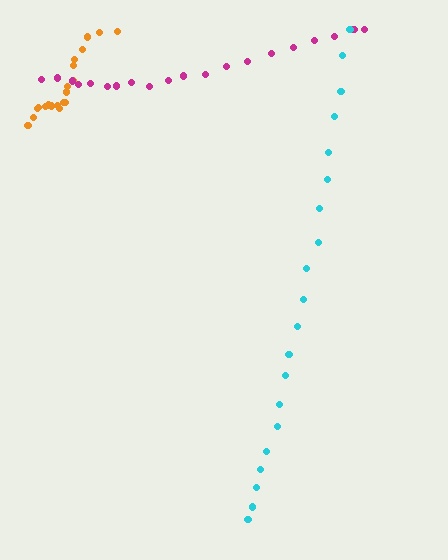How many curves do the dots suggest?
There are 3 distinct paths.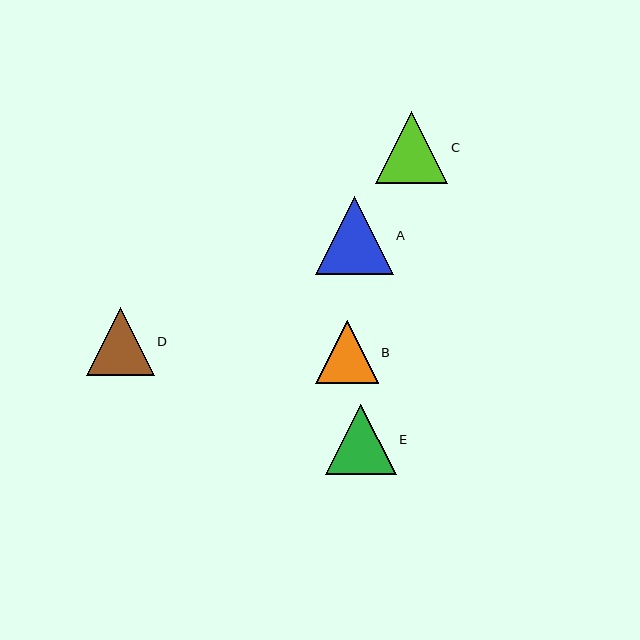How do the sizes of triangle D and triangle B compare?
Triangle D and triangle B are approximately the same size.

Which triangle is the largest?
Triangle A is the largest with a size of approximately 78 pixels.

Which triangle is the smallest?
Triangle B is the smallest with a size of approximately 63 pixels.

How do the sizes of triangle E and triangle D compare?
Triangle E and triangle D are approximately the same size.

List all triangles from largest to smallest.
From largest to smallest: A, C, E, D, B.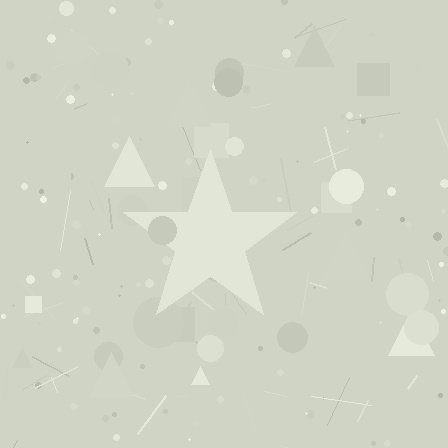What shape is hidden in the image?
A star is hidden in the image.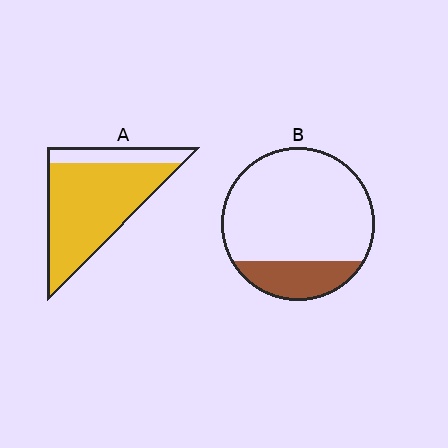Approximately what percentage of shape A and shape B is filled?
A is approximately 80% and B is approximately 20%.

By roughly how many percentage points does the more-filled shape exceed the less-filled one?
By roughly 60 percentage points (A over B).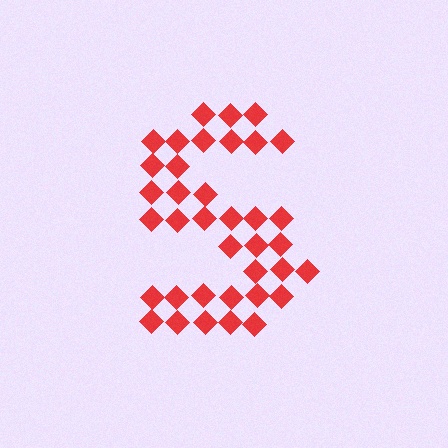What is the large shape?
The large shape is the letter S.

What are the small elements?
The small elements are diamonds.